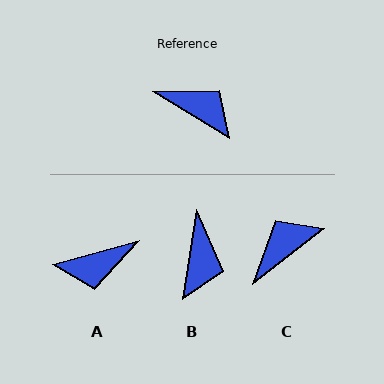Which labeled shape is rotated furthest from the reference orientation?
A, about 133 degrees away.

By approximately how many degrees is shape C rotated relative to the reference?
Approximately 69 degrees counter-clockwise.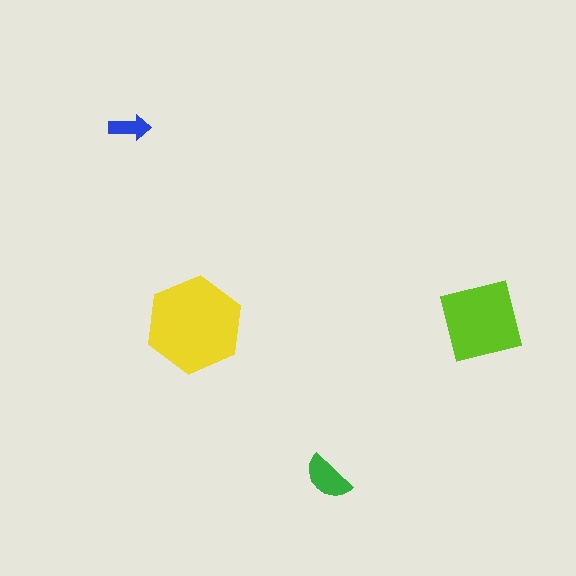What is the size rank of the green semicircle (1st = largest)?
3rd.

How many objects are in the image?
There are 4 objects in the image.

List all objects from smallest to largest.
The blue arrow, the green semicircle, the lime square, the yellow hexagon.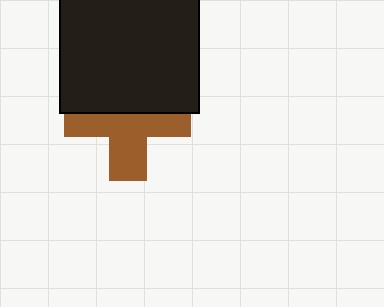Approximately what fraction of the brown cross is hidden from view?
Roughly 44% of the brown cross is hidden behind the black square.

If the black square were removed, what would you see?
You would see the complete brown cross.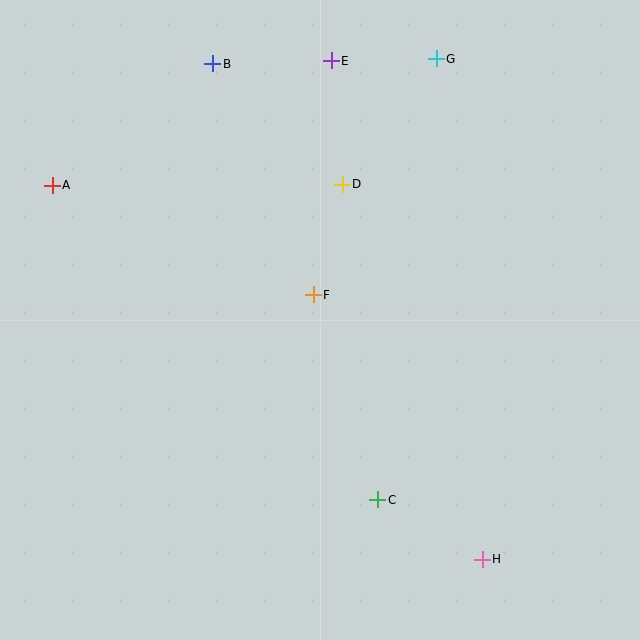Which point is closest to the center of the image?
Point F at (313, 295) is closest to the center.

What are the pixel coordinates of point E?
Point E is at (331, 61).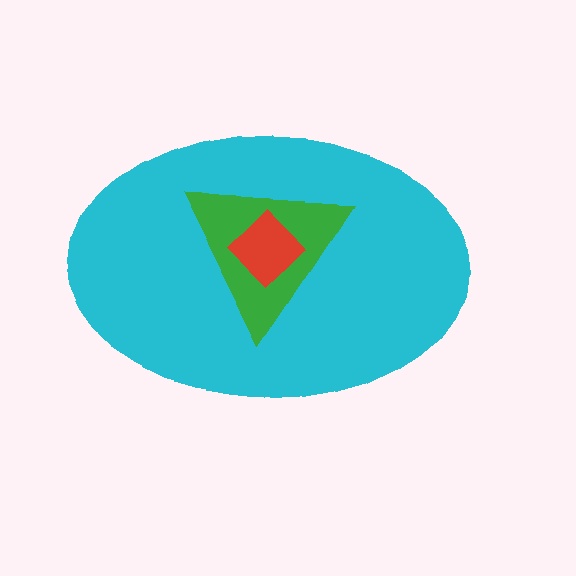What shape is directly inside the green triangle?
The red diamond.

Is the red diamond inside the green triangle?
Yes.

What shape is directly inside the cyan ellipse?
The green triangle.